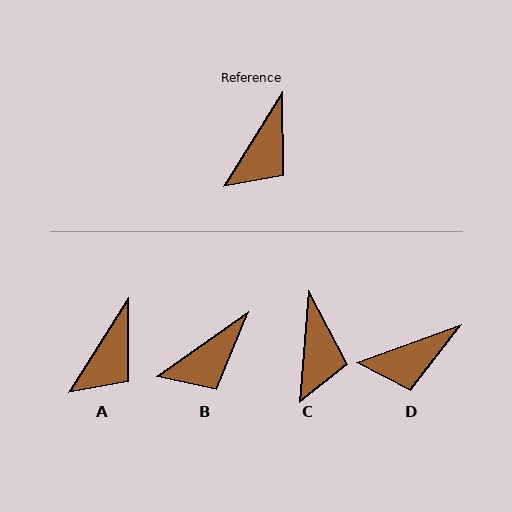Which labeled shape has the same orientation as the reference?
A.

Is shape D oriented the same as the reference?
No, it is off by about 38 degrees.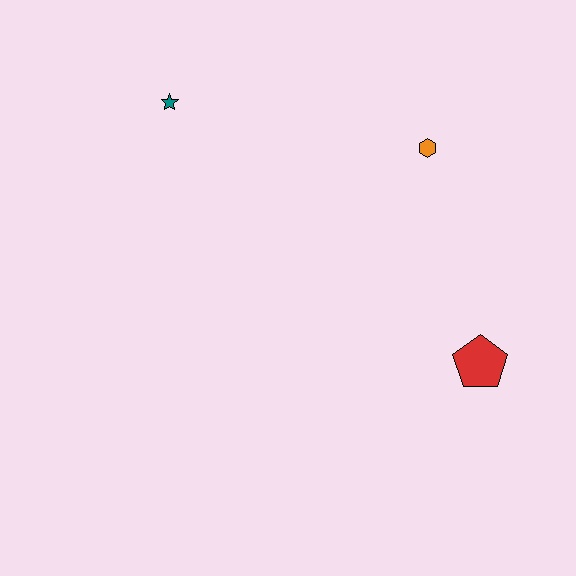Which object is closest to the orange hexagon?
The red pentagon is closest to the orange hexagon.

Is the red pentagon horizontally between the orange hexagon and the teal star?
No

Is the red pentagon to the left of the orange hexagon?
No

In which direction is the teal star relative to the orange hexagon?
The teal star is to the left of the orange hexagon.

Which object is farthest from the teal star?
The red pentagon is farthest from the teal star.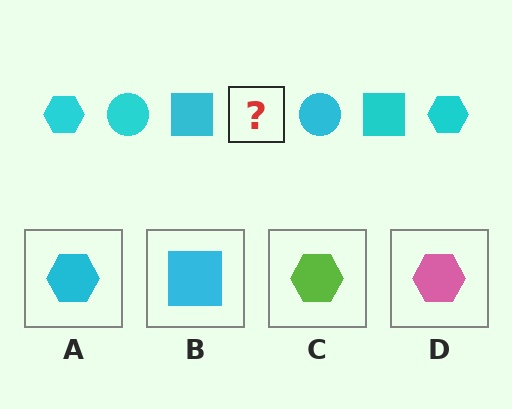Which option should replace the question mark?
Option A.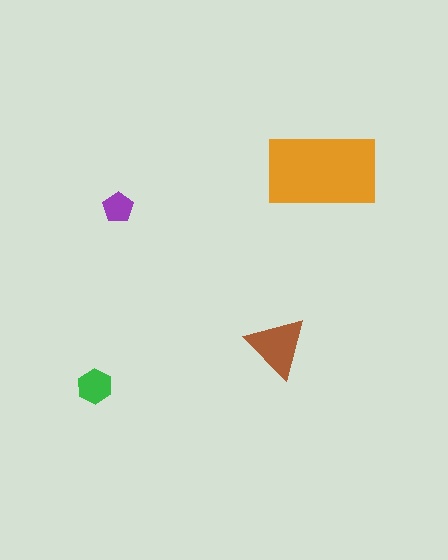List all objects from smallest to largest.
The purple pentagon, the green hexagon, the brown triangle, the orange rectangle.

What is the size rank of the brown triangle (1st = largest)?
2nd.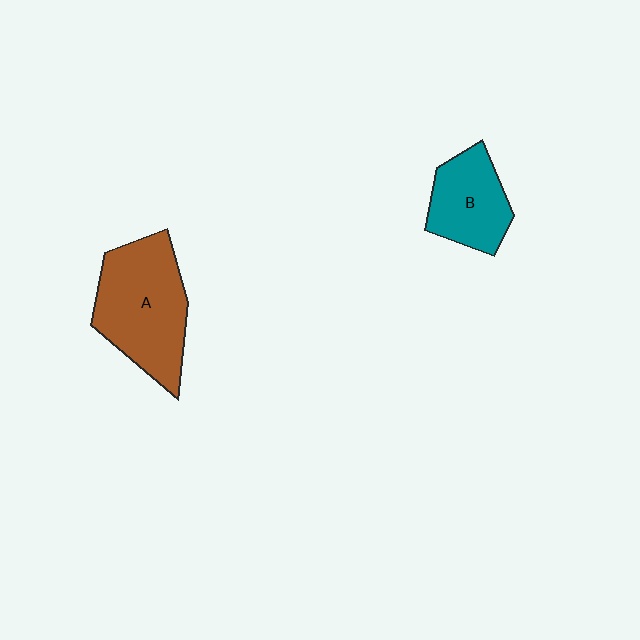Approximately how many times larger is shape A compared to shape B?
Approximately 1.6 times.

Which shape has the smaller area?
Shape B (teal).